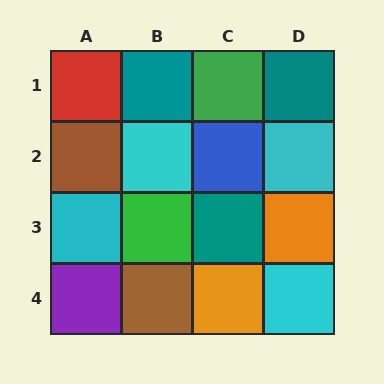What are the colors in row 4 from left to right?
Purple, brown, orange, cyan.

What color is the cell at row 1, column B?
Teal.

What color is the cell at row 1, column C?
Green.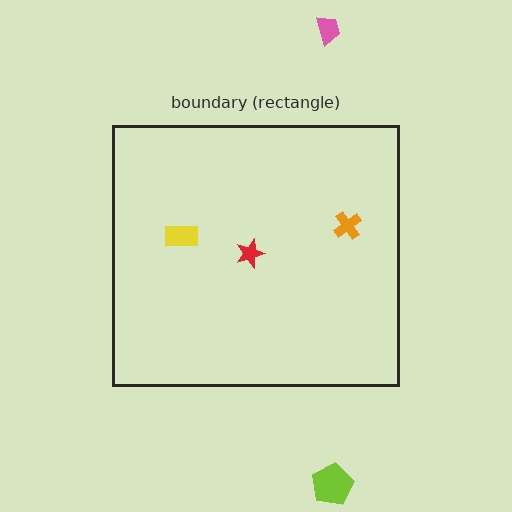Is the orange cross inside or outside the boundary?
Inside.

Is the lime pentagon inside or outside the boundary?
Outside.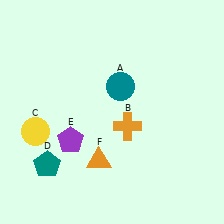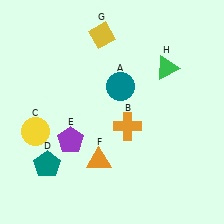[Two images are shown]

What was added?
A yellow diamond (G), a green triangle (H) were added in Image 2.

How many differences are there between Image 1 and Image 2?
There are 2 differences between the two images.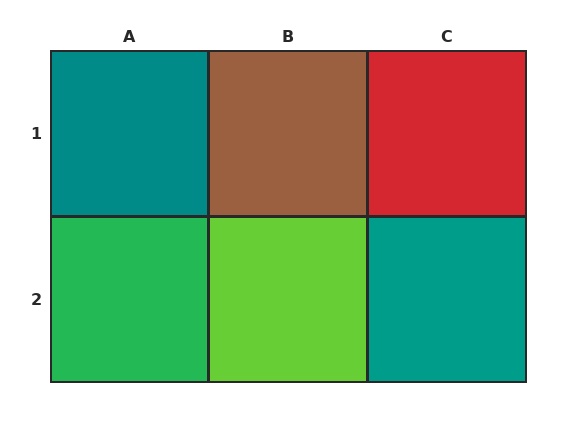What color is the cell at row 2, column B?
Lime.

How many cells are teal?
2 cells are teal.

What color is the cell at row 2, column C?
Teal.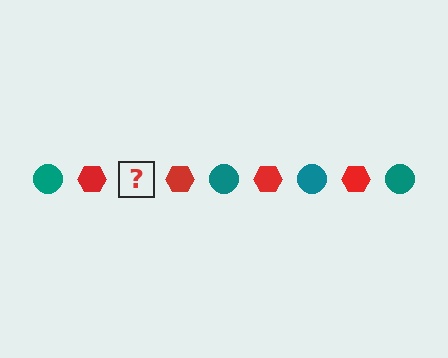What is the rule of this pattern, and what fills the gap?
The rule is that the pattern alternates between teal circle and red hexagon. The gap should be filled with a teal circle.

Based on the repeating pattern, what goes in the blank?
The blank should be a teal circle.